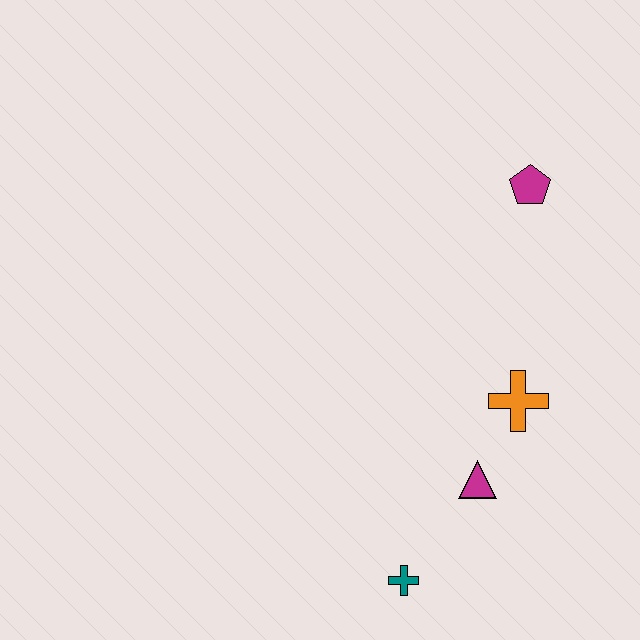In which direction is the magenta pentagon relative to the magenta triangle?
The magenta pentagon is above the magenta triangle.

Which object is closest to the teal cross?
The magenta triangle is closest to the teal cross.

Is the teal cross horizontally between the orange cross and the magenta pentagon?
No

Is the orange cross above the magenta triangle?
Yes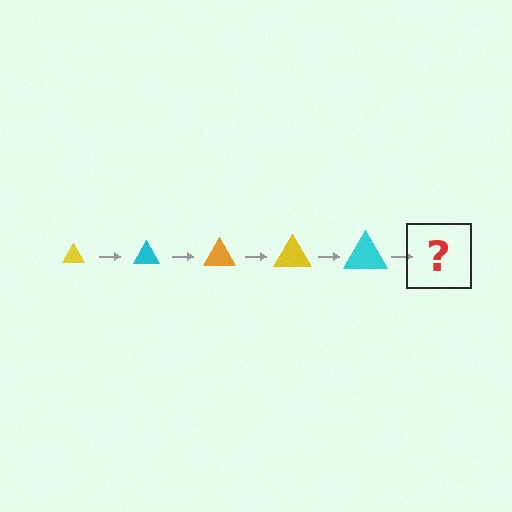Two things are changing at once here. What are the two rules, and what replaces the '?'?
The two rules are that the triangle grows larger each step and the color cycles through yellow, cyan, and orange. The '?' should be an orange triangle, larger than the previous one.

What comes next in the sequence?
The next element should be an orange triangle, larger than the previous one.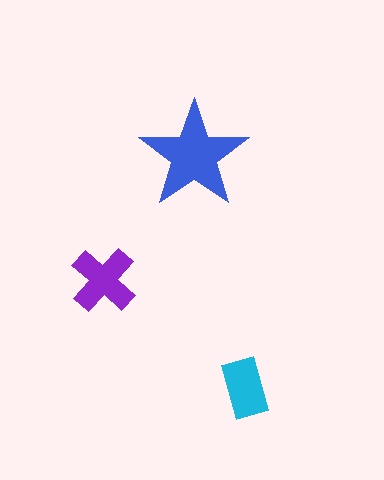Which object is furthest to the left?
The purple cross is leftmost.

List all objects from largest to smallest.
The blue star, the purple cross, the cyan rectangle.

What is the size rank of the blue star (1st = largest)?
1st.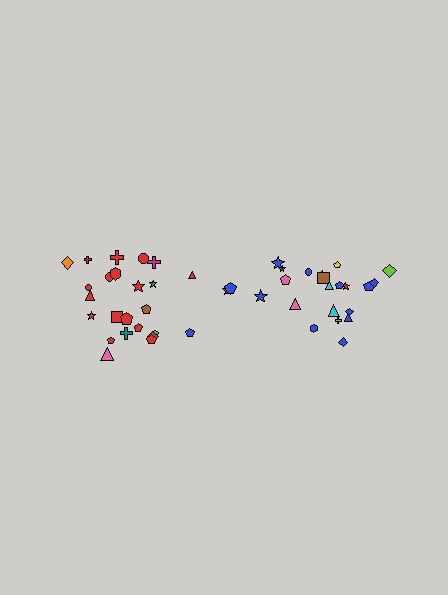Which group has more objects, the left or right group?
The left group.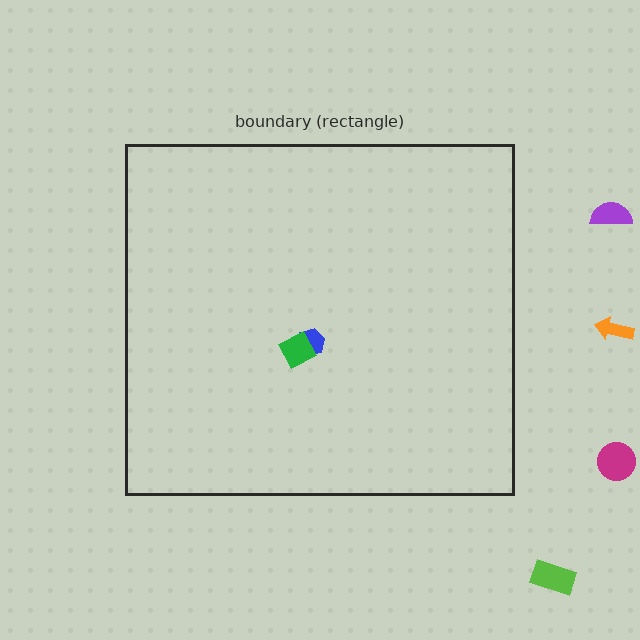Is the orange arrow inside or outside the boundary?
Outside.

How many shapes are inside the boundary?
2 inside, 4 outside.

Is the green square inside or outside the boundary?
Inside.